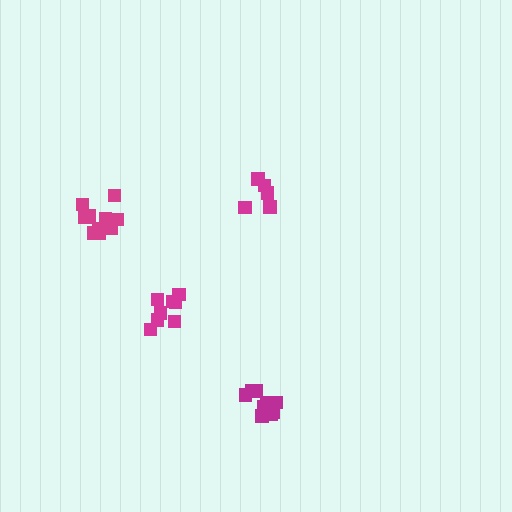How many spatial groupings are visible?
There are 4 spatial groupings.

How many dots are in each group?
Group 1: 10 dots, Group 2: 5 dots, Group 3: 10 dots, Group 4: 8 dots (33 total).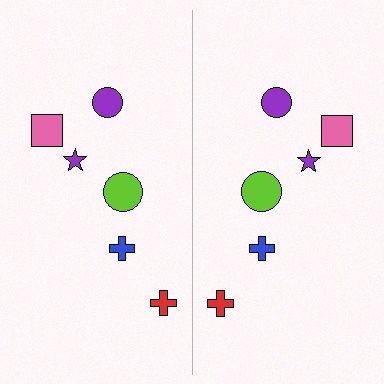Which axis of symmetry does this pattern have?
The pattern has a vertical axis of symmetry running through the center of the image.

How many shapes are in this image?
There are 12 shapes in this image.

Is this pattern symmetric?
Yes, this pattern has bilateral (reflection) symmetry.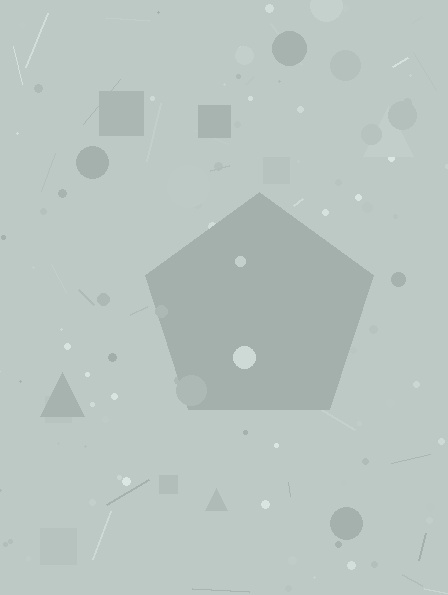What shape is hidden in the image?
A pentagon is hidden in the image.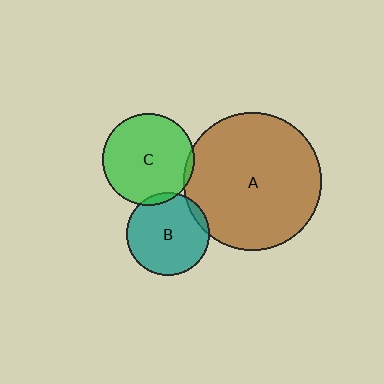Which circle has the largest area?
Circle A (brown).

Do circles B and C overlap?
Yes.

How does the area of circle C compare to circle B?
Approximately 1.2 times.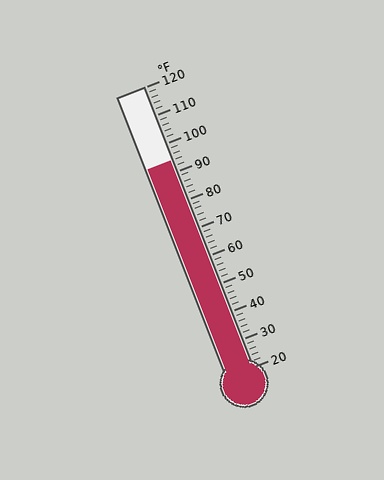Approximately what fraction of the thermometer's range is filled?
The thermometer is filled to approximately 75% of its range.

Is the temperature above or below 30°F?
The temperature is above 30°F.